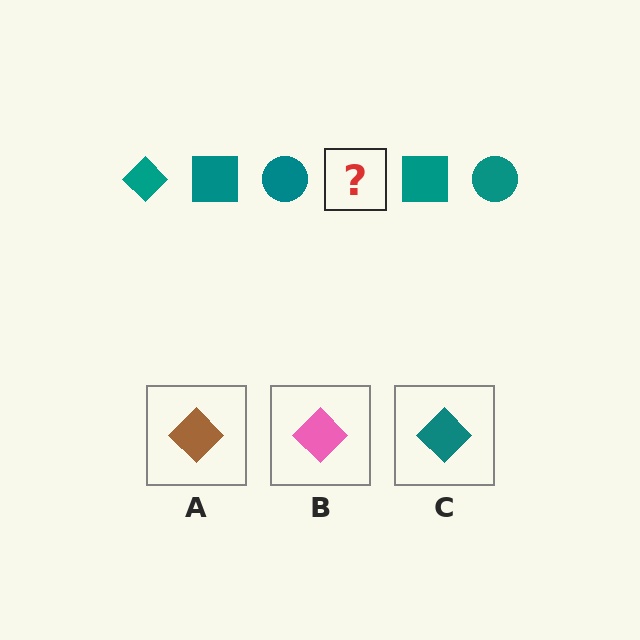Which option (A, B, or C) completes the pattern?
C.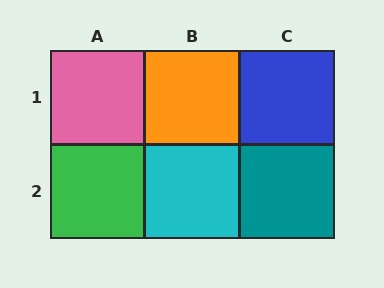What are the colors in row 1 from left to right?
Pink, orange, blue.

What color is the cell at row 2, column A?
Green.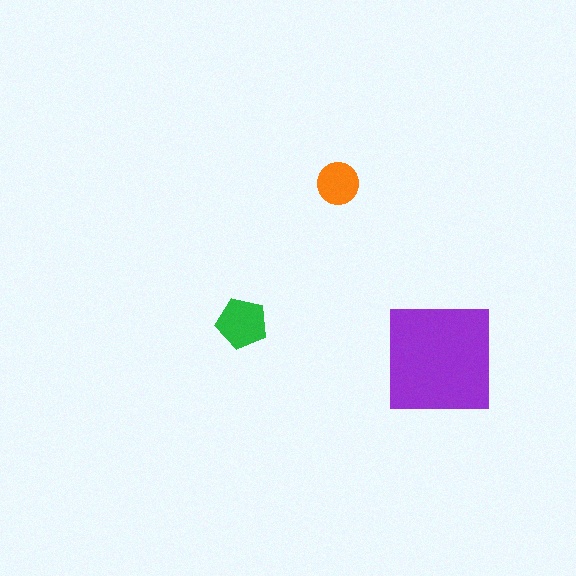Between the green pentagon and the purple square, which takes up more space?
The purple square.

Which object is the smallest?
The orange circle.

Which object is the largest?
The purple square.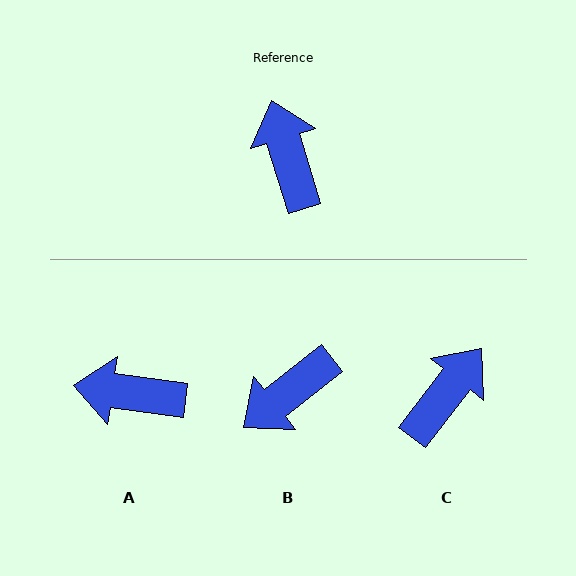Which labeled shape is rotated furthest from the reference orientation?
B, about 111 degrees away.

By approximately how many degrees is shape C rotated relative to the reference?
Approximately 55 degrees clockwise.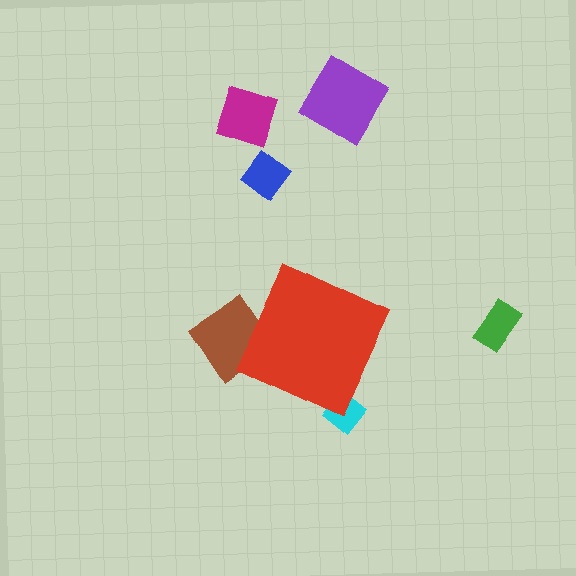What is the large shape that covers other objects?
A red diamond.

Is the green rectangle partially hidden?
No, the green rectangle is fully visible.